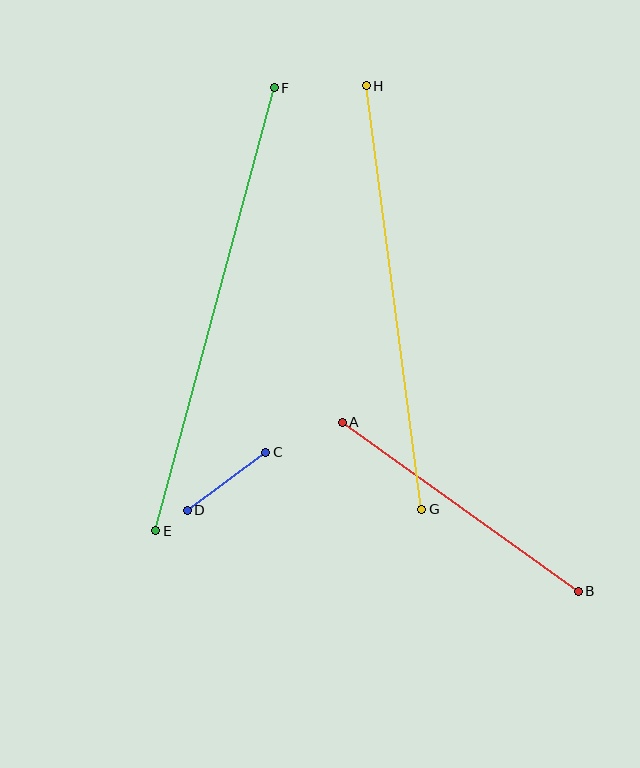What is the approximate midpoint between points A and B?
The midpoint is at approximately (460, 507) pixels.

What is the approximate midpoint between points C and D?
The midpoint is at approximately (226, 481) pixels.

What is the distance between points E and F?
The distance is approximately 459 pixels.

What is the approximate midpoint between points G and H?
The midpoint is at approximately (394, 298) pixels.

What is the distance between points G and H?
The distance is approximately 427 pixels.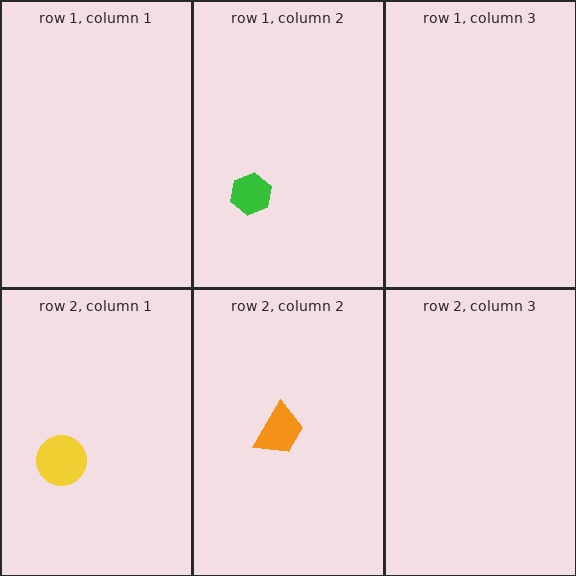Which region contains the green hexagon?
The row 1, column 2 region.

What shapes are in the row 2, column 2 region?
The orange trapezoid.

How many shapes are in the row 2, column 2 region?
1.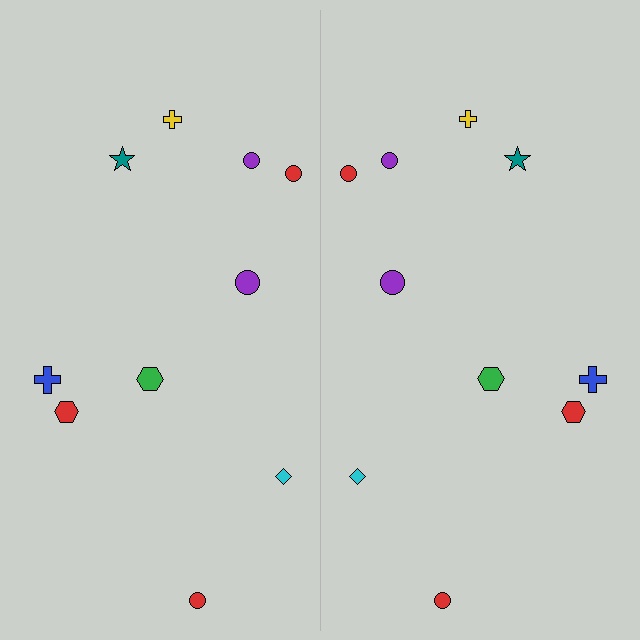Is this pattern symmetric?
Yes, this pattern has bilateral (reflection) symmetry.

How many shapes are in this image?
There are 20 shapes in this image.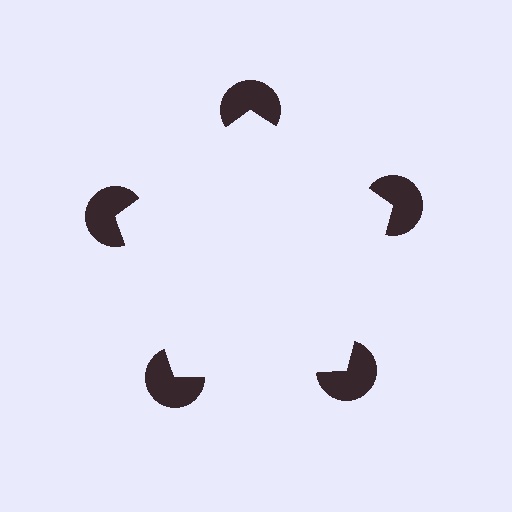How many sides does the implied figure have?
5 sides.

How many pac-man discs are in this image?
There are 5 — one at each vertex of the illusory pentagon.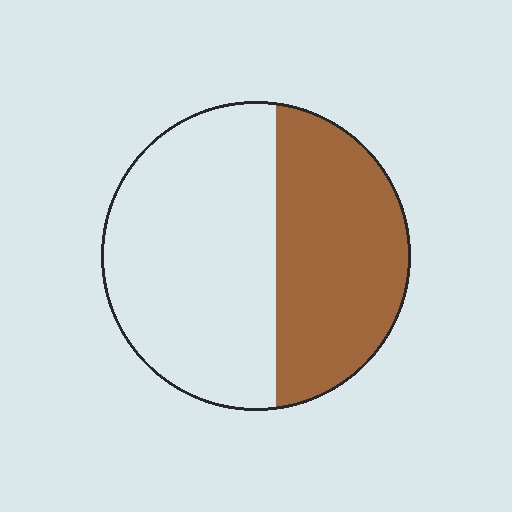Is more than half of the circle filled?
No.